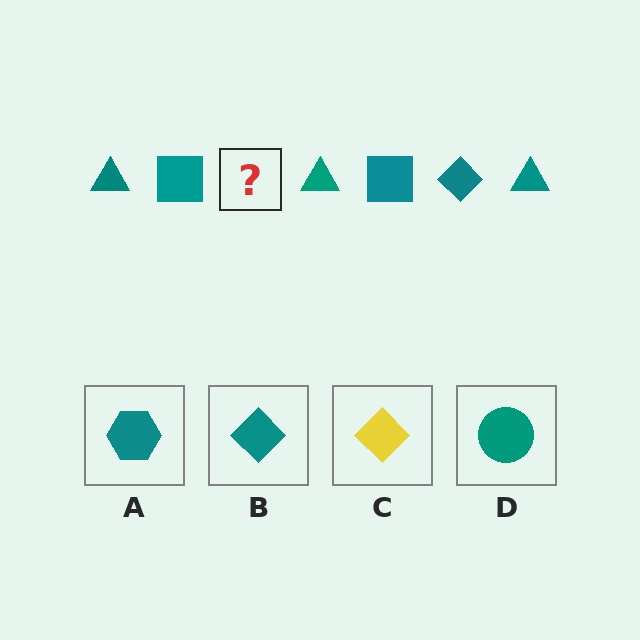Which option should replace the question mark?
Option B.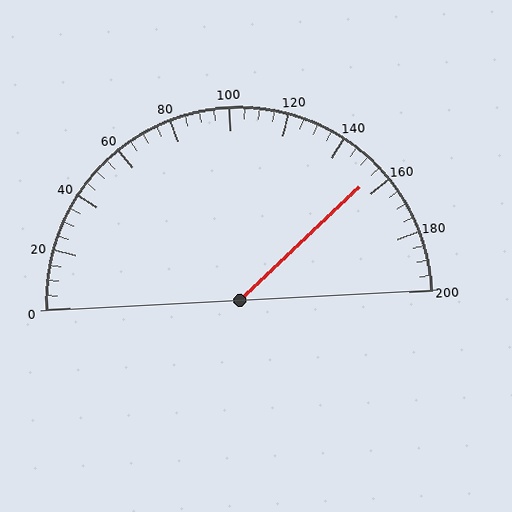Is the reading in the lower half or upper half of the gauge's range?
The reading is in the upper half of the range (0 to 200).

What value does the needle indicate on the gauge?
The needle indicates approximately 155.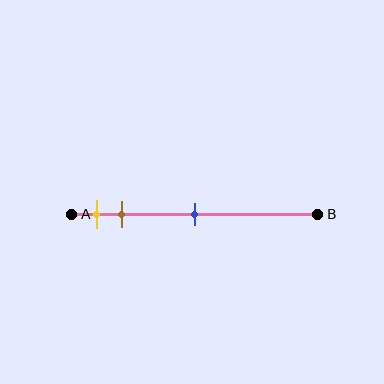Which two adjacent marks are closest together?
The yellow and brown marks are the closest adjacent pair.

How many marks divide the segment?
There are 3 marks dividing the segment.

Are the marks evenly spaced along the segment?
No, the marks are not evenly spaced.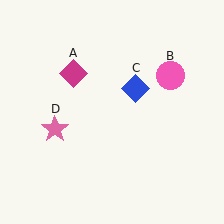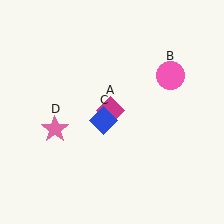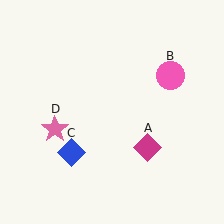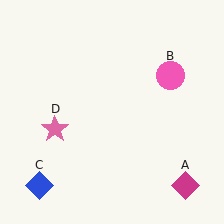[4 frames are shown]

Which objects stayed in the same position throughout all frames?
Pink circle (object B) and pink star (object D) remained stationary.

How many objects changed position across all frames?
2 objects changed position: magenta diamond (object A), blue diamond (object C).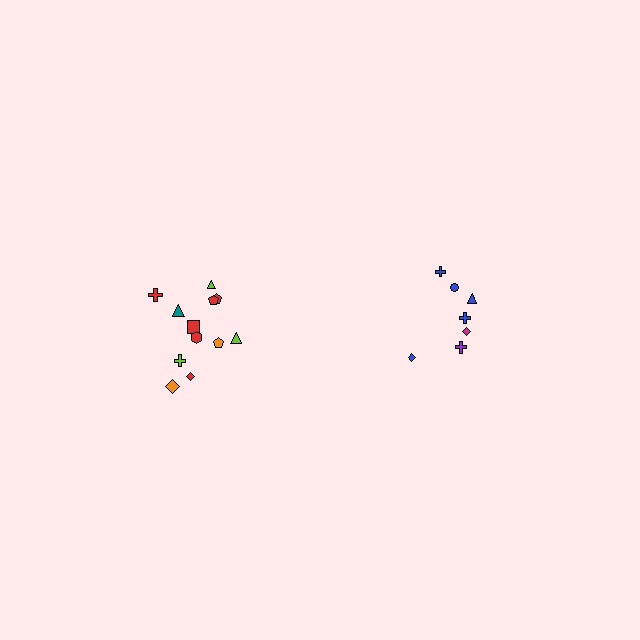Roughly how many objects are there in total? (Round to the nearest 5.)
Roughly 20 objects in total.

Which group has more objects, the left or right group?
The left group.